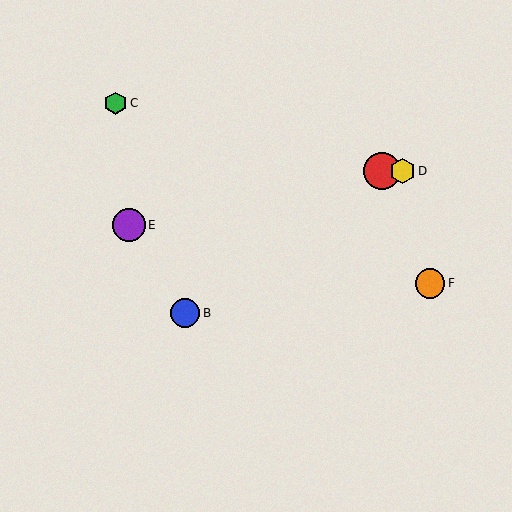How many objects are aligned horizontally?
2 objects (A, D) are aligned horizontally.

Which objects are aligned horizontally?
Objects A, D are aligned horizontally.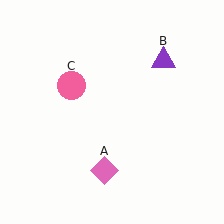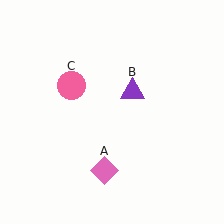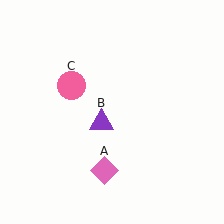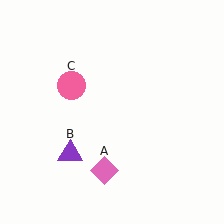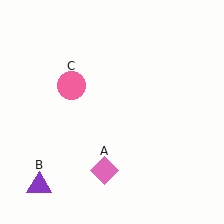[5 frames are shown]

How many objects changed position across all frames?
1 object changed position: purple triangle (object B).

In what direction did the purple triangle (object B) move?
The purple triangle (object B) moved down and to the left.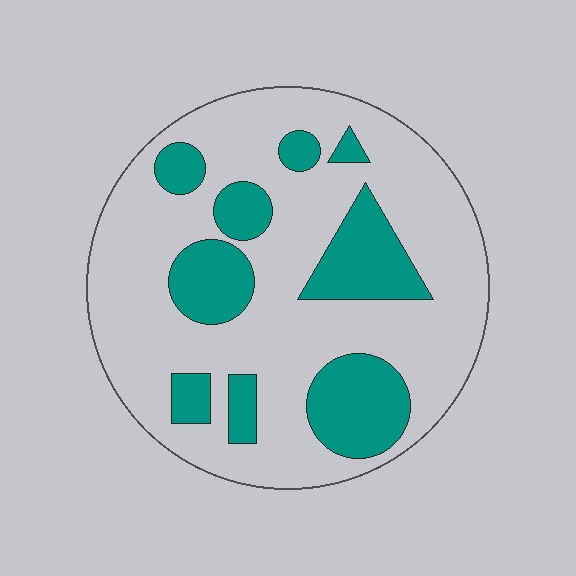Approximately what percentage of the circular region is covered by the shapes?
Approximately 25%.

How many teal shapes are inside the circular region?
9.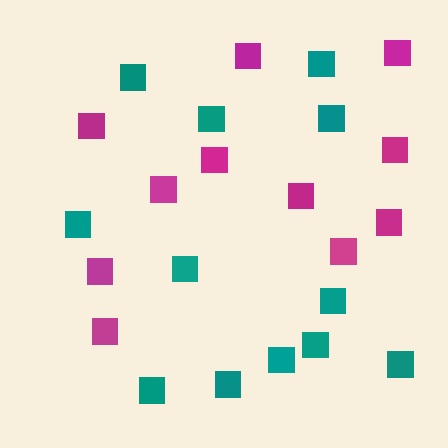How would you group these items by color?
There are 2 groups: one group of magenta squares (11) and one group of teal squares (12).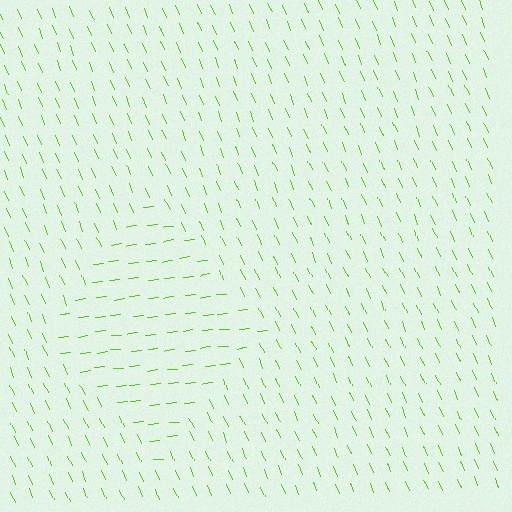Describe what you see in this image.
The image is filled with small lime line segments. A diamond region in the image has lines oriented differently from the surrounding lines, creating a visible texture boundary.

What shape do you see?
I see a diamond.